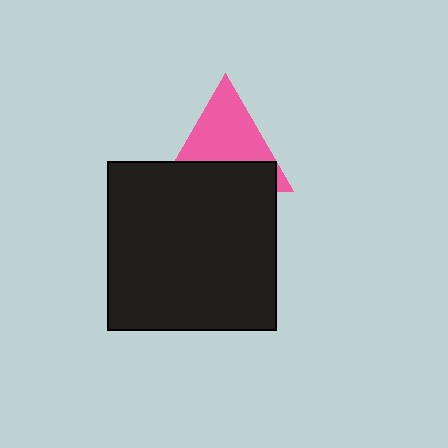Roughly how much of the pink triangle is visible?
About half of it is visible (roughly 59%).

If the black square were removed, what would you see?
You would see the complete pink triangle.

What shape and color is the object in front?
The object in front is a black square.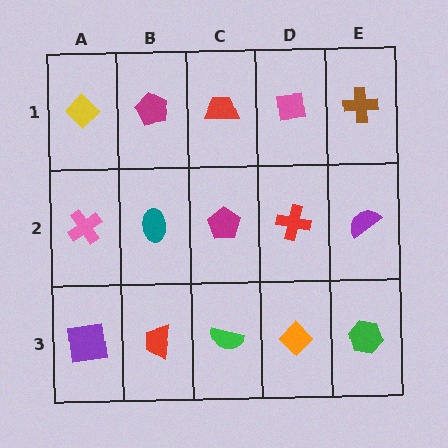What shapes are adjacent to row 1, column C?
A magenta pentagon (row 2, column C), a magenta pentagon (row 1, column B), a pink square (row 1, column D).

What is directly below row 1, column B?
A teal ellipse.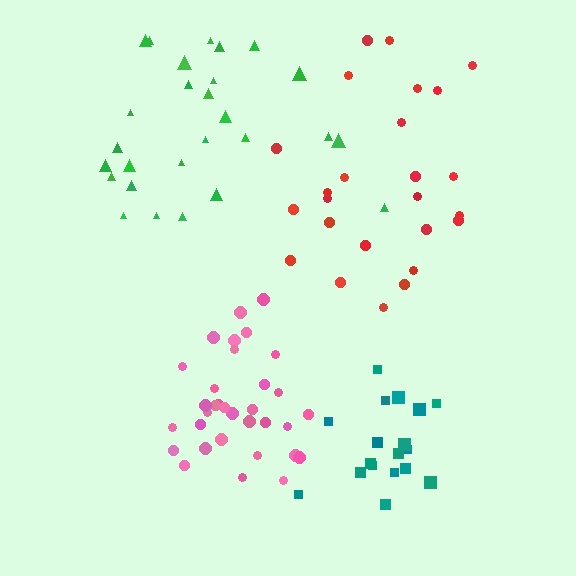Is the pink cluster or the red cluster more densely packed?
Pink.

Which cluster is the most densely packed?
Pink.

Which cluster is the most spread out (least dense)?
Red.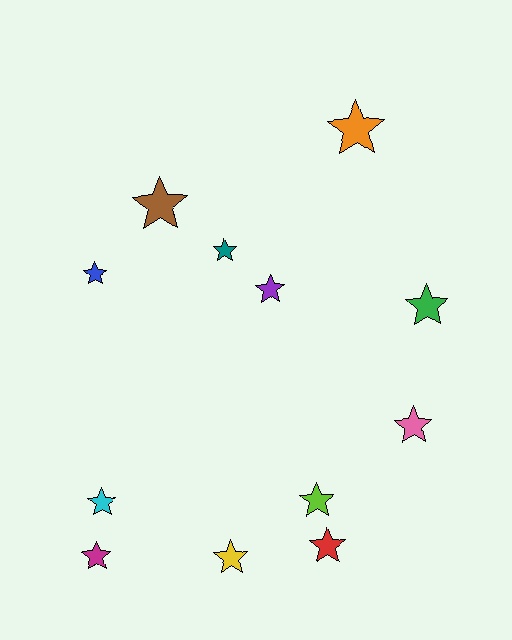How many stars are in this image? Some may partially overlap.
There are 12 stars.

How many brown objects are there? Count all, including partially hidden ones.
There is 1 brown object.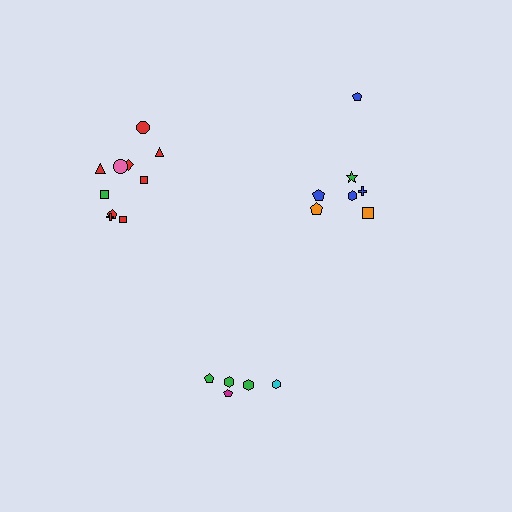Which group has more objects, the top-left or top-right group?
The top-left group.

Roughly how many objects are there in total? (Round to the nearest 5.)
Roughly 25 objects in total.